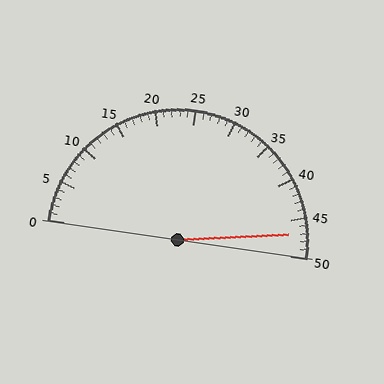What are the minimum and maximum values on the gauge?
The gauge ranges from 0 to 50.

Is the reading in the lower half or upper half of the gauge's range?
The reading is in the upper half of the range (0 to 50).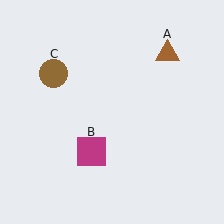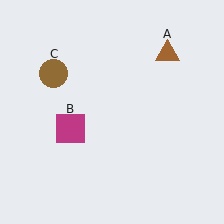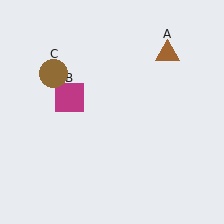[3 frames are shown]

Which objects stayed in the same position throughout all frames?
Brown triangle (object A) and brown circle (object C) remained stationary.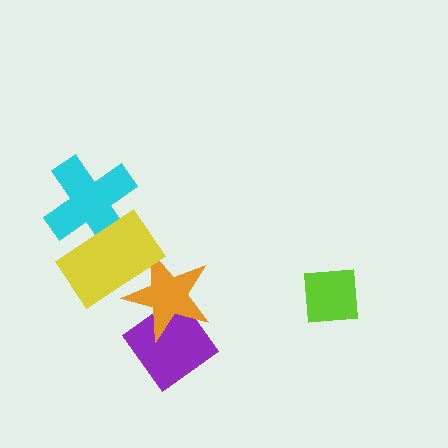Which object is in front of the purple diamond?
The orange star is in front of the purple diamond.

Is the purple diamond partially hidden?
Yes, it is partially covered by another shape.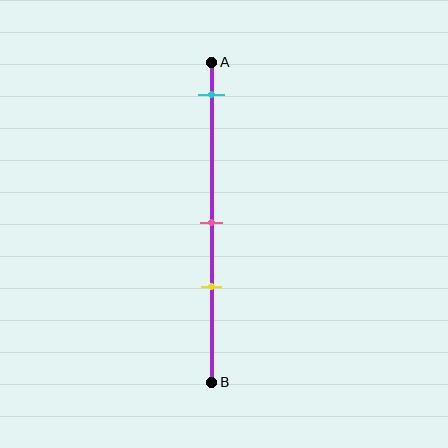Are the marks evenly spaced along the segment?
No, the marks are not evenly spaced.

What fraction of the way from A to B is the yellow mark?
The yellow mark is approximately 70% (0.7) of the way from A to B.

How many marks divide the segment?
There are 3 marks dividing the segment.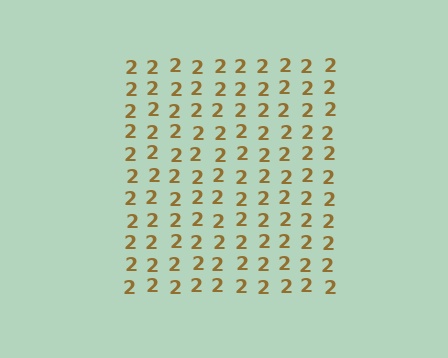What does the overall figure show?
The overall figure shows a square.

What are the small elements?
The small elements are digit 2's.